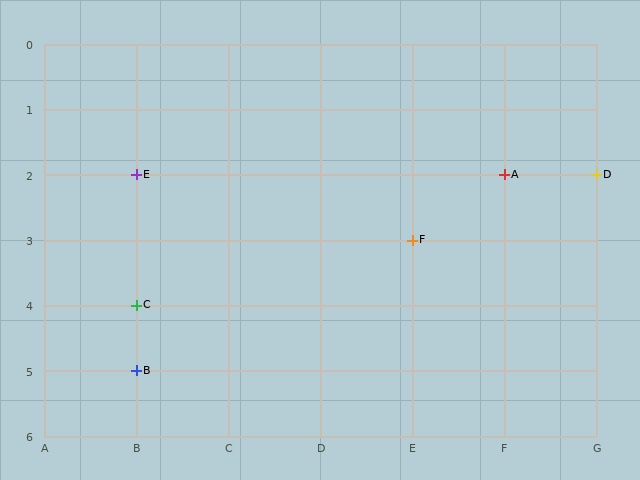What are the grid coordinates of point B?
Point B is at grid coordinates (B, 5).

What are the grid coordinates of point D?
Point D is at grid coordinates (G, 2).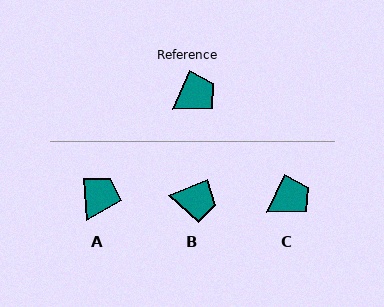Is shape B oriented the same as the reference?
No, it is off by about 44 degrees.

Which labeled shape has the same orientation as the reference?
C.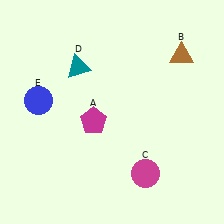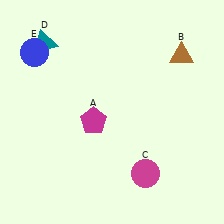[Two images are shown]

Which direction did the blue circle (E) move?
The blue circle (E) moved up.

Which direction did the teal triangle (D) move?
The teal triangle (D) moved left.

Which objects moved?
The objects that moved are: the teal triangle (D), the blue circle (E).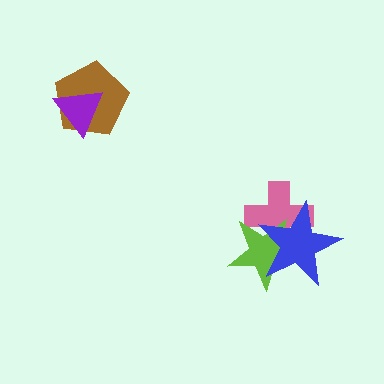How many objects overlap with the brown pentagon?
1 object overlaps with the brown pentagon.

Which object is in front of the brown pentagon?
The purple triangle is in front of the brown pentagon.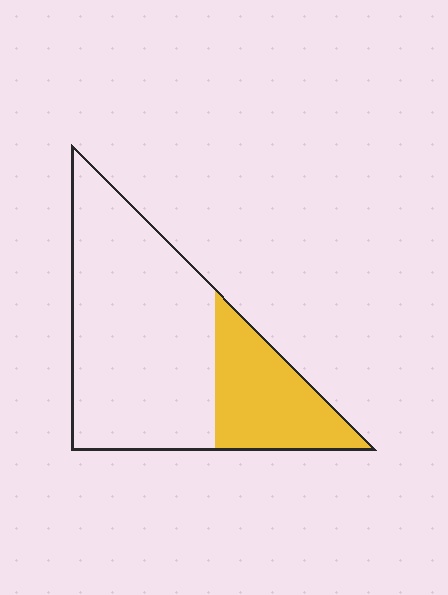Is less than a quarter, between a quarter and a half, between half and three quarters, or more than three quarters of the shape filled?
Between a quarter and a half.